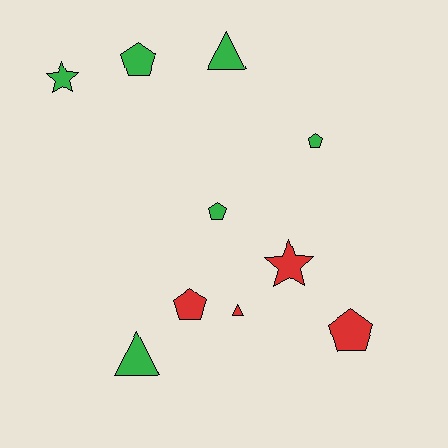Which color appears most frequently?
Green, with 6 objects.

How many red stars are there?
There is 1 red star.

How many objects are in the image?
There are 10 objects.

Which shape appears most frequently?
Pentagon, with 5 objects.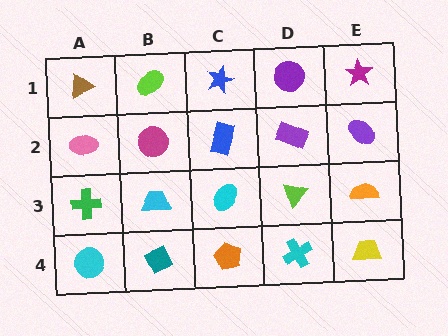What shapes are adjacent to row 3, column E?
A purple ellipse (row 2, column E), a yellow trapezoid (row 4, column E), a lime triangle (row 3, column D).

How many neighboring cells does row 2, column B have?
4.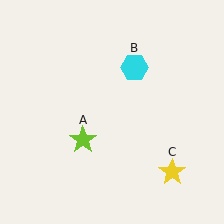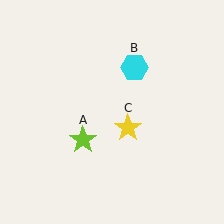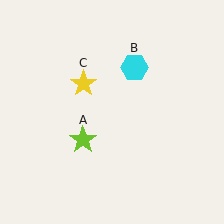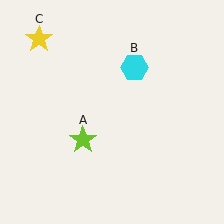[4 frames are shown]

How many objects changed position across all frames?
1 object changed position: yellow star (object C).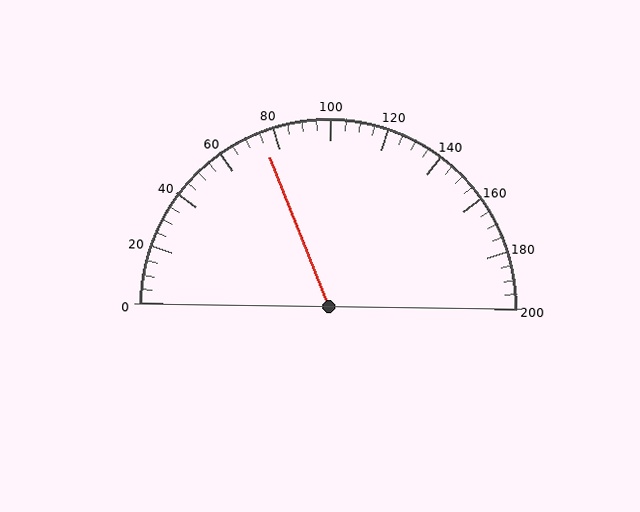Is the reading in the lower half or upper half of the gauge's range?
The reading is in the lower half of the range (0 to 200).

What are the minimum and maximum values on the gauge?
The gauge ranges from 0 to 200.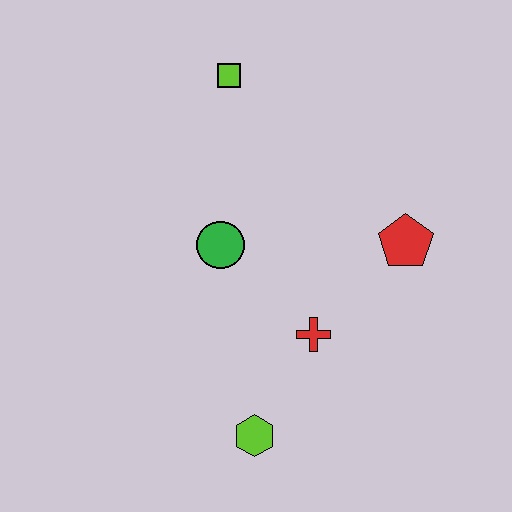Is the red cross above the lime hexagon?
Yes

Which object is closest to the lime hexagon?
The red cross is closest to the lime hexagon.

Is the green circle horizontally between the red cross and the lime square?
No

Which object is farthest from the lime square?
The lime hexagon is farthest from the lime square.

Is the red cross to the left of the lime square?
No